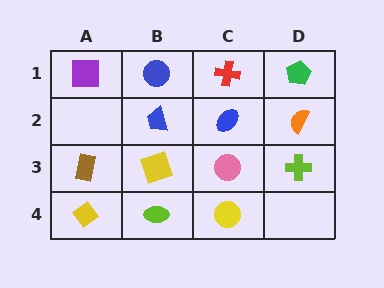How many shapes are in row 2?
3 shapes.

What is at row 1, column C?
A red cross.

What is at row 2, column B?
A blue trapezoid.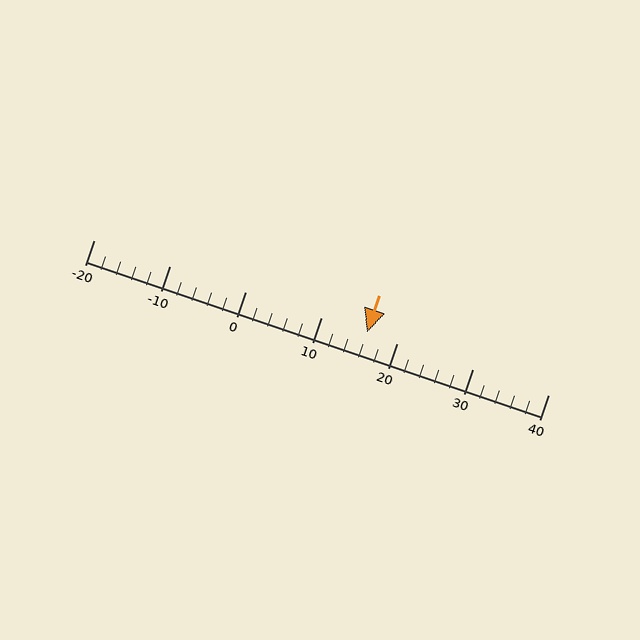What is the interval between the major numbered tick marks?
The major tick marks are spaced 10 units apart.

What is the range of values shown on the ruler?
The ruler shows values from -20 to 40.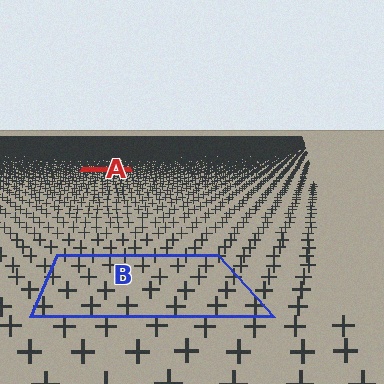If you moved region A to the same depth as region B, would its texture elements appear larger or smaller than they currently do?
They would appear larger. At a closer depth, the same texture elements are projected at a bigger on-screen size.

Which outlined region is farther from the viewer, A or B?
Region A is farther from the viewer — the texture elements inside it appear smaller and more densely packed.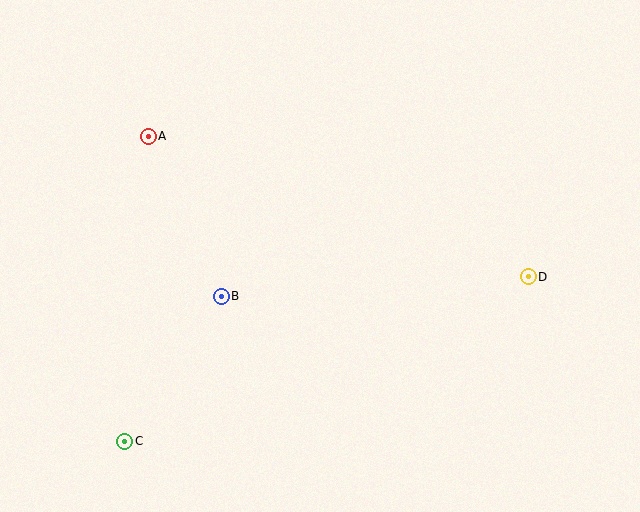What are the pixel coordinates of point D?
Point D is at (528, 277).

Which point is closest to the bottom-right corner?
Point D is closest to the bottom-right corner.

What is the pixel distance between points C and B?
The distance between C and B is 174 pixels.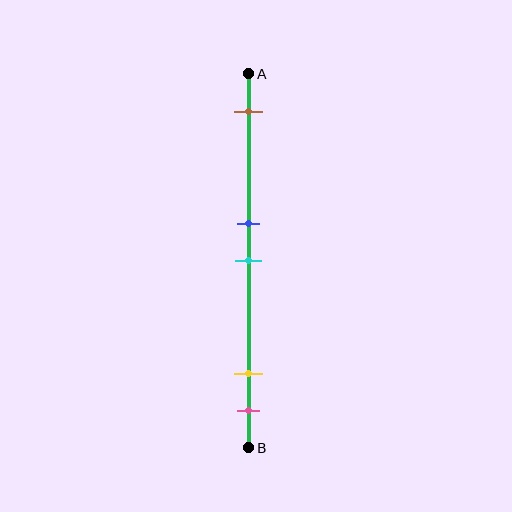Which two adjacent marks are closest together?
The blue and cyan marks are the closest adjacent pair.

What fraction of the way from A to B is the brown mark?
The brown mark is approximately 10% (0.1) of the way from A to B.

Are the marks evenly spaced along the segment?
No, the marks are not evenly spaced.